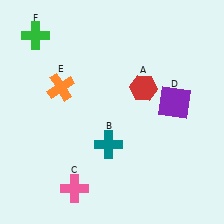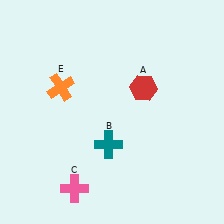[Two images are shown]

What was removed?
The purple square (D), the green cross (F) were removed in Image 2.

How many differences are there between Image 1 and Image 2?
There are 2 differences between the two images.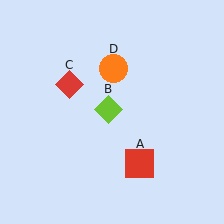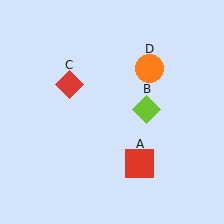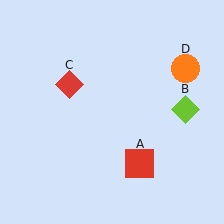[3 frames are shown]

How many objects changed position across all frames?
2 objects changed position: lime diamond (object B), orange circle (object D).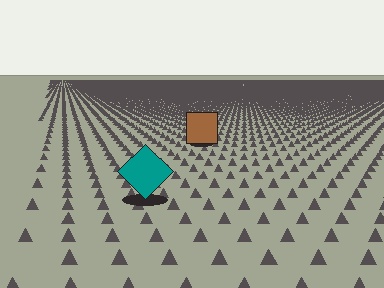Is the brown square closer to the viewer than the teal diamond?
No. The teal diamond is closer — you can tell from the texture gradient: the ground texture is coarser near it.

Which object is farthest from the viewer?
The brown square is farthest from the viewer. It appears smaller and the ground texture around it is denser.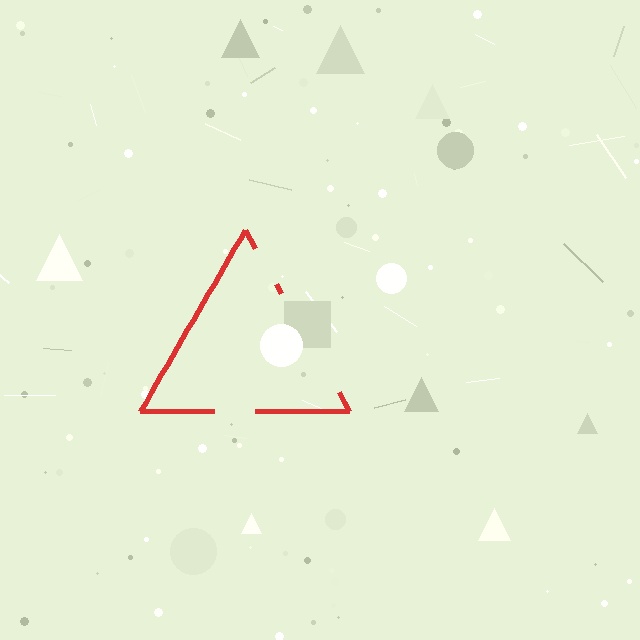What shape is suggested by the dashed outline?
The dashed outline suggests a triangle.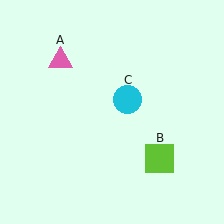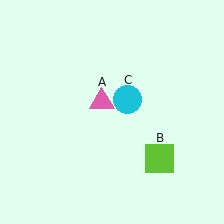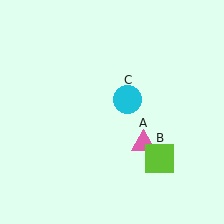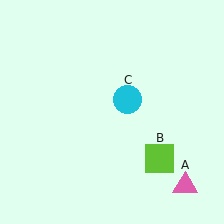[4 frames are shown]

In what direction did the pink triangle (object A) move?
The pink triangle (object A) moved down and to the right.